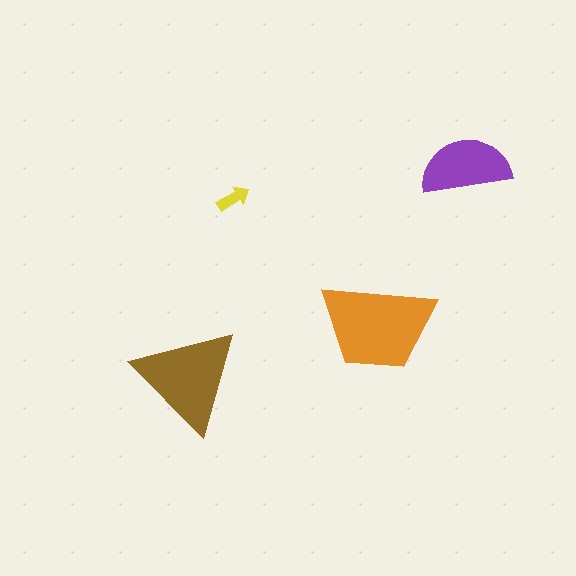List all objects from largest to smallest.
The orange trapezoid, the brown triangle, the purple semicircle, the yellow arrow.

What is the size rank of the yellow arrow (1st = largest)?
4th.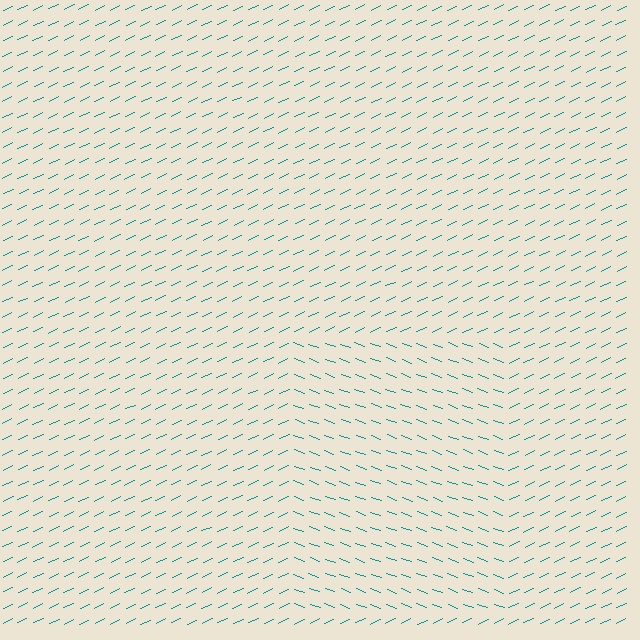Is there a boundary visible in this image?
Yes, there is a texture boundary formed by a change in line orientation.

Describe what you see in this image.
The image is filled with small teal line segments. A rectangle region in the image has lines oriented differently from the surrounding lines, creating a visible texture boundary.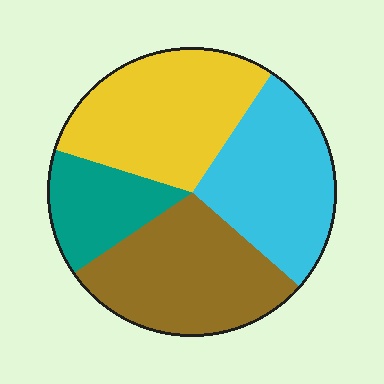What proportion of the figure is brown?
Brown covers about 30% of the figure.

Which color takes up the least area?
Teal, at roughly 15%.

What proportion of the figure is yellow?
Yellow takes up between a quarter and a half of the figure.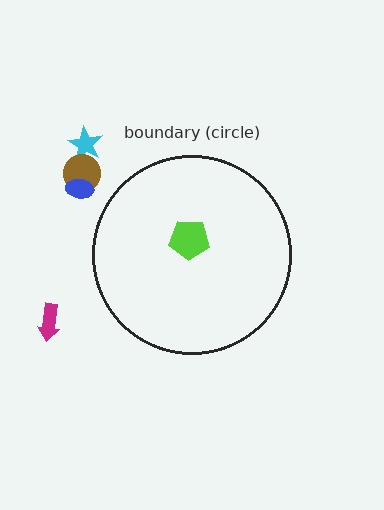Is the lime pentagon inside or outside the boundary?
Inside.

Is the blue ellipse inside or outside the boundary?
Outside.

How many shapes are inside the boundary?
1 inside, 4 outside.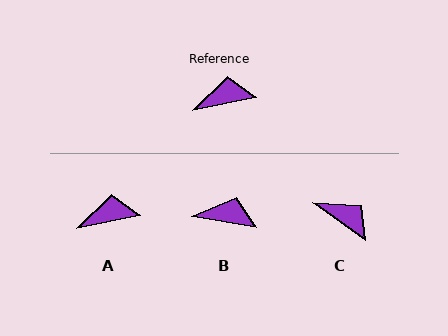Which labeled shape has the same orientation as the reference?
A.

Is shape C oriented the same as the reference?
No, it is off by about 48 degrees.